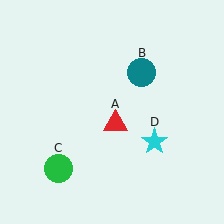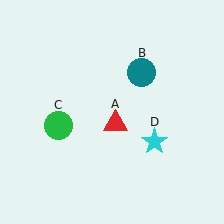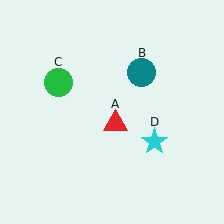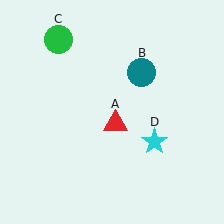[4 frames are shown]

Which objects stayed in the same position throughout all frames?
Red triangle (object A) and teal circle (object B) and cyan star (object D) remained stationary.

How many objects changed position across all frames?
1 object changed position: green circle (object C).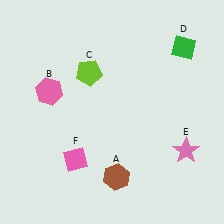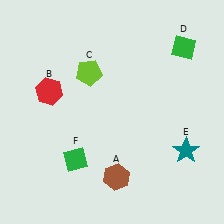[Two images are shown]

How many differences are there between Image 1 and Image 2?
There are 3 differences between the two images.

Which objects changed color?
B changed from pink to red. E changed from pink to teal. F changed from pink to green.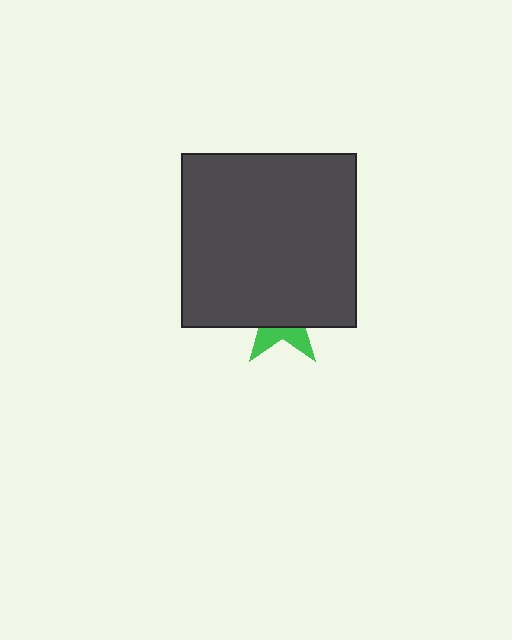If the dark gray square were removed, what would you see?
You would see the complete green star.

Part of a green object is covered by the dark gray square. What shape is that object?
It is a star.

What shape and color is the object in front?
The object in front is a dark gray square.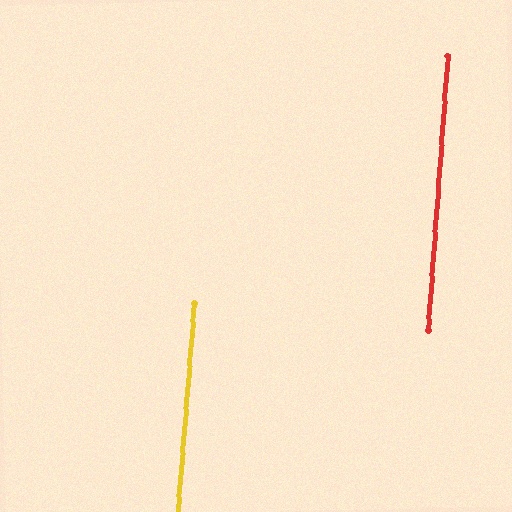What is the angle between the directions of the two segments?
Approximately 1 degree.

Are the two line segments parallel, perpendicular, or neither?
Parallel — their directions differ by only 0.7°.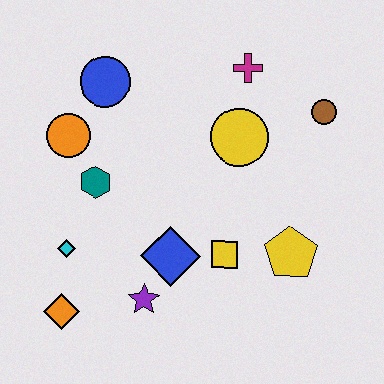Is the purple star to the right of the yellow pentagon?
No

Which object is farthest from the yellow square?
The blue circle is farthest from the yellow square.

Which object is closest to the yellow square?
The blue diamond is closest to the yellow square.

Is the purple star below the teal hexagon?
Yes